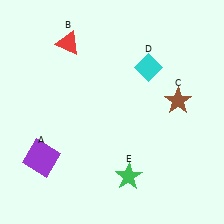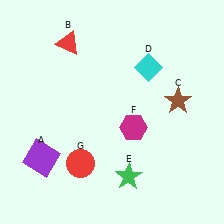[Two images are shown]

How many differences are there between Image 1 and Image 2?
There are 2 differences between the two images.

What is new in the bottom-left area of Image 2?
A red circle (G) was added in the bottom-left area of Image 2.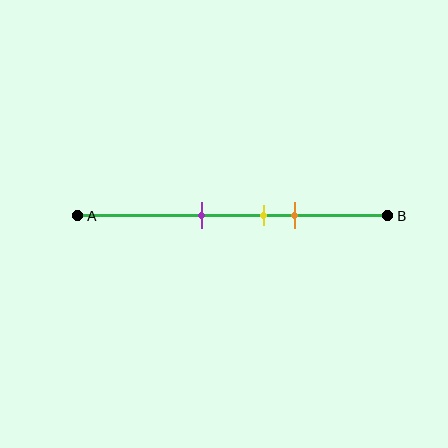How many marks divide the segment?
There are 3 marks dividing the segment.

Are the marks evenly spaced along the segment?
Yes, the marks are approximately evenly spaced.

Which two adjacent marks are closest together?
The yellow and orange marks are the closest adjacent pair.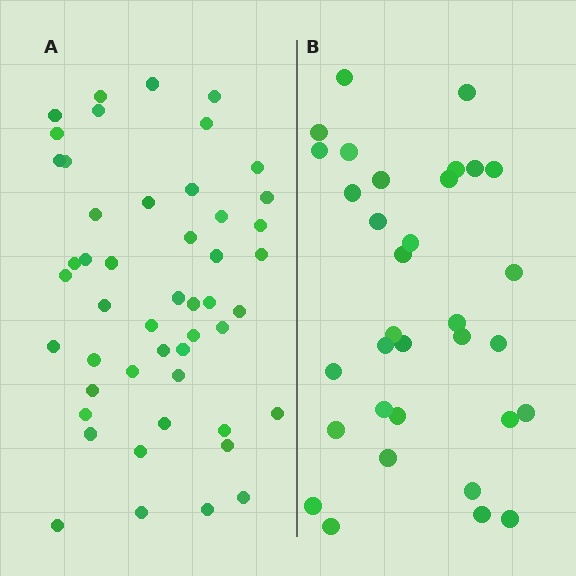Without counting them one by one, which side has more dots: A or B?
Region A (the left region) has more dots.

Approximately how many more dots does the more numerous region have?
Region A has approximately 15 more dots than region B.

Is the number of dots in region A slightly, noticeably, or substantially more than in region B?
Region A has substantially more. The ratio is roughly 1.5 to 1.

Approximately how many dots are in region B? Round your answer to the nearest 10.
About 30 dots. (The exact count is 33, which rounds to 30.)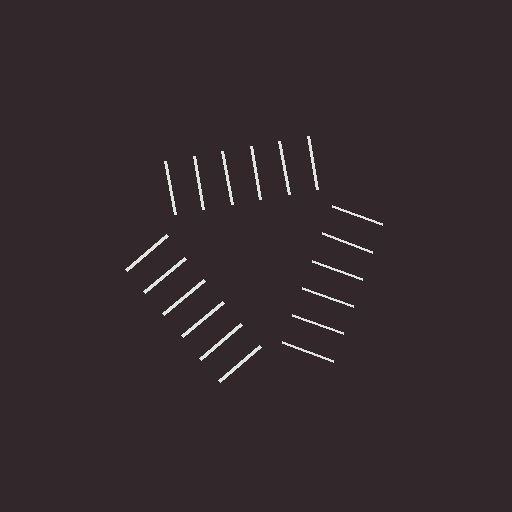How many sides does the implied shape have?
3 sides — the line-ends trace a triangle.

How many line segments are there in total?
18 — 6 along each of the 3 edges.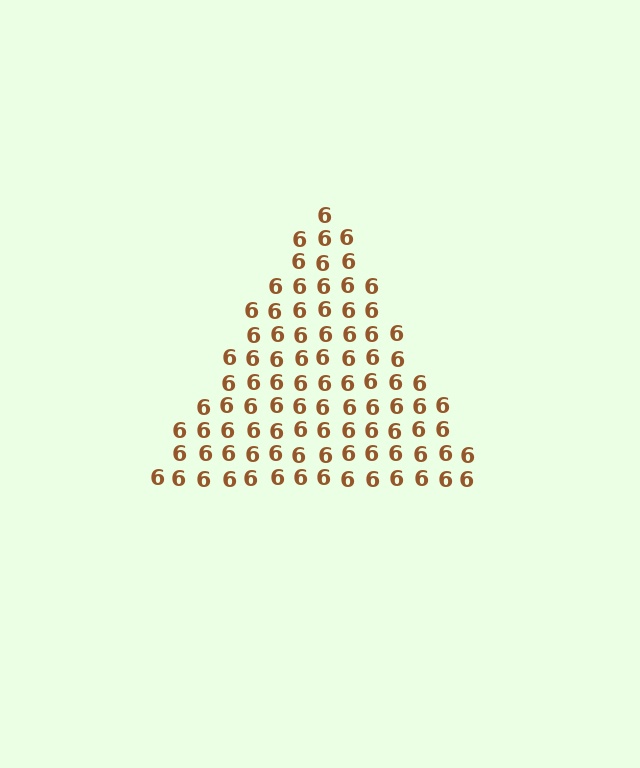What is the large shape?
The large shape is a triangle.